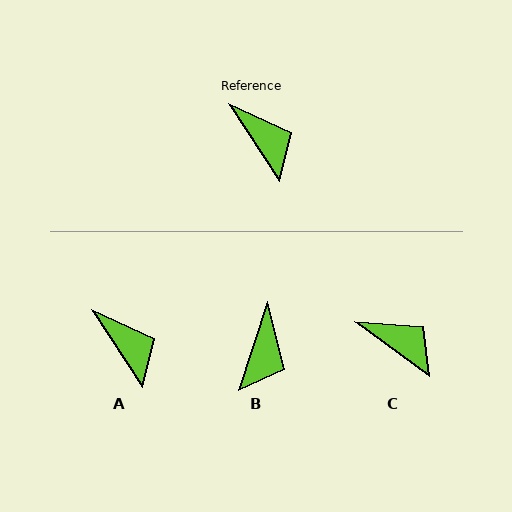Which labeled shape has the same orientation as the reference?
A.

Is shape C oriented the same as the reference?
No, it is off by about 21 degrees.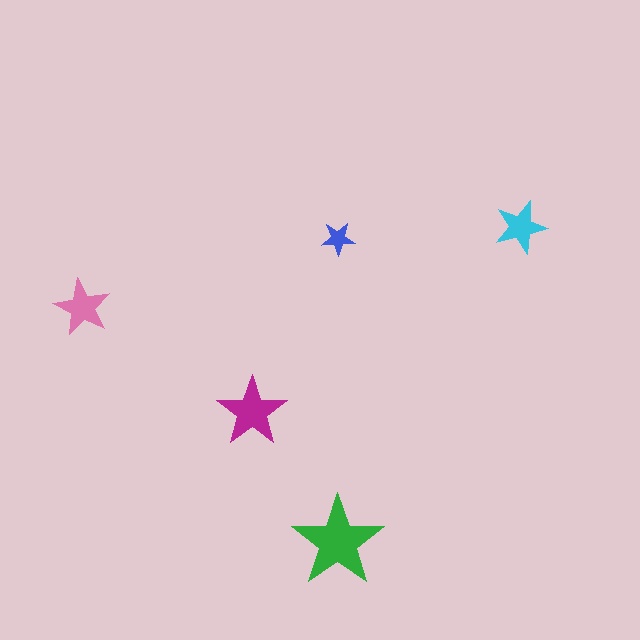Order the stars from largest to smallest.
the green one, the magenta one, the pink one, the cyan one, the blue one.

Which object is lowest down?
The green star is bottommost.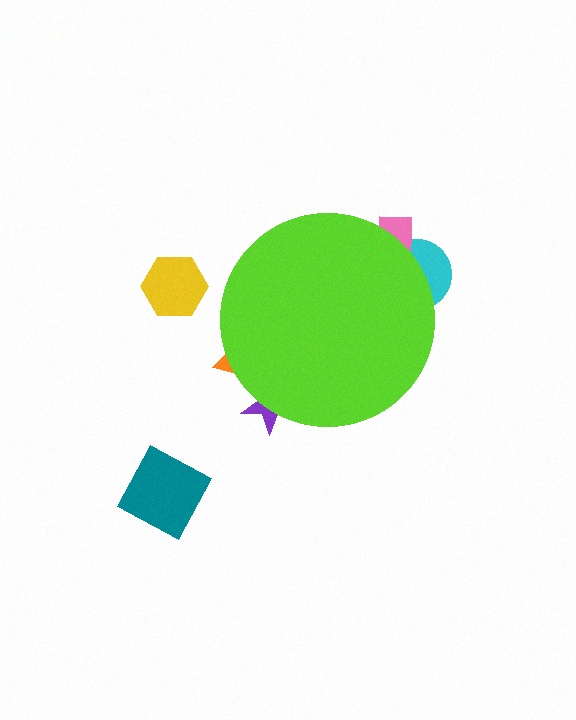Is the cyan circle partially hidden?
Yes, the cyan circle is partially hidden behind the lime circle.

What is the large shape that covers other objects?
A lime circle.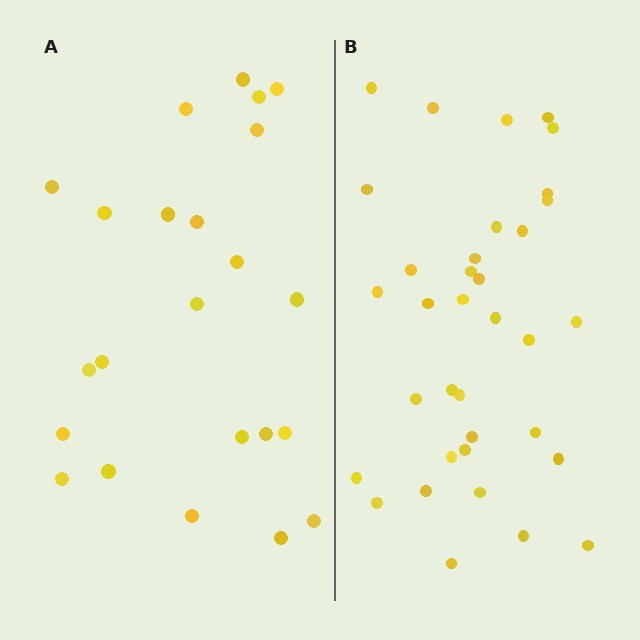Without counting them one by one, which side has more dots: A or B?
Region B (the right region) has more dots.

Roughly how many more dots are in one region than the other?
Region B has roughly 12 or so more dots than region A.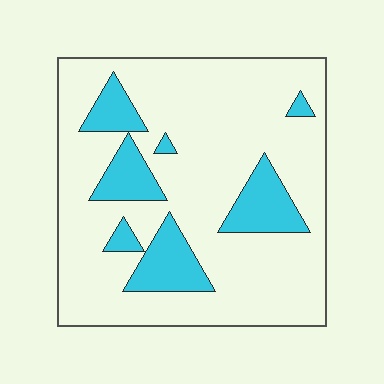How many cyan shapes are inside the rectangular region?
7.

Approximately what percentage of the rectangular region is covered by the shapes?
Approximately 20%.